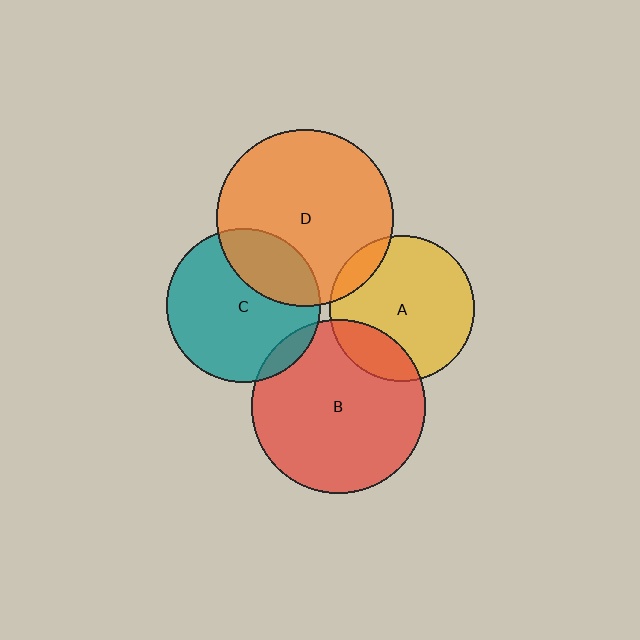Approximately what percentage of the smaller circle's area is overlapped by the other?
Approximately 10%.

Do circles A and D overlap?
Yes.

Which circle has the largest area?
Circle D (orange).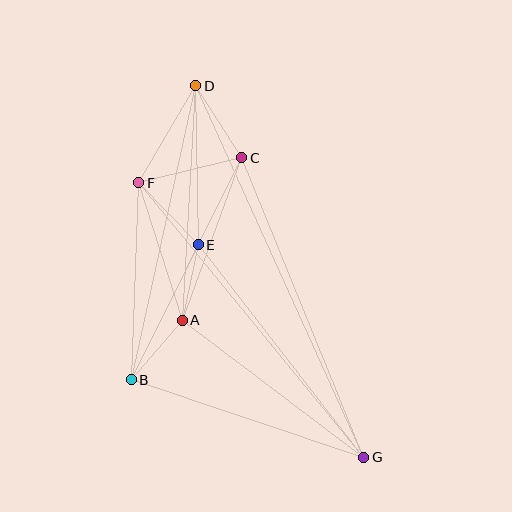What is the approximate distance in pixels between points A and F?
The distance between A and F is approximately 144 pixels.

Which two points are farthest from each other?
Points D and G are farthest from each other.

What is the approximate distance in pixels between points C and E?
The distance between C and E is approximately 97 pixels.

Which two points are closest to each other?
Points A and E are closest to each other.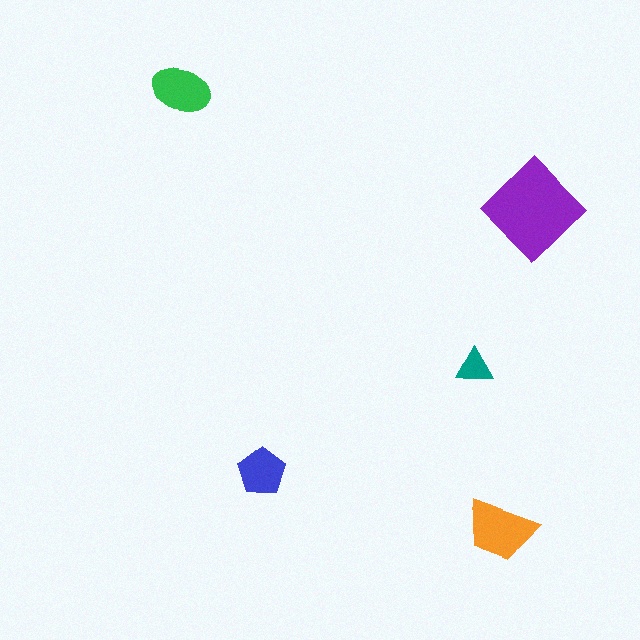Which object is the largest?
The purple diamond.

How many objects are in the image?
There are 5 objects in the image.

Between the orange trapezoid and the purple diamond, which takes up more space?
The purple diamond.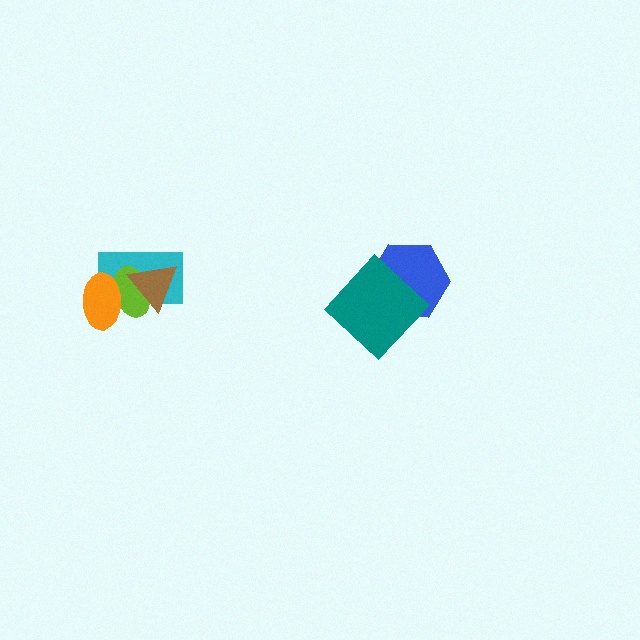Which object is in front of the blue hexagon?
The teal diamond is in front of the blue hexagon.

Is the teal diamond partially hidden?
No, no other shape covers it.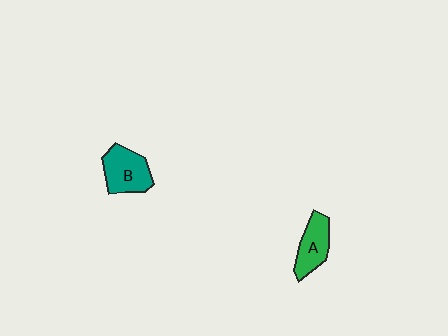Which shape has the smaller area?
Shape A (green).